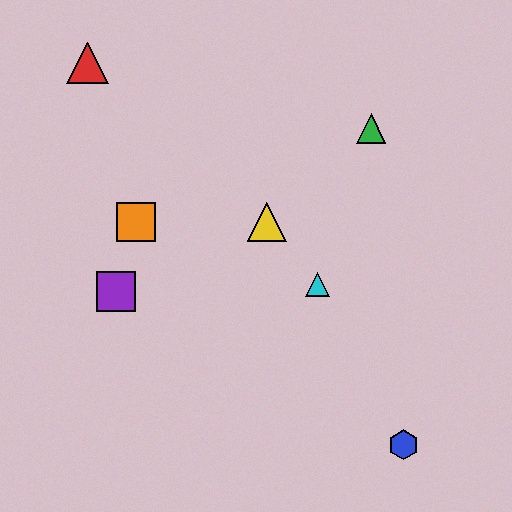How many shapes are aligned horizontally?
2 shapes (the yellow triangle, the orange square) are aligned horizontally.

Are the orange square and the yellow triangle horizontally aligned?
Yes, both are at y≈222.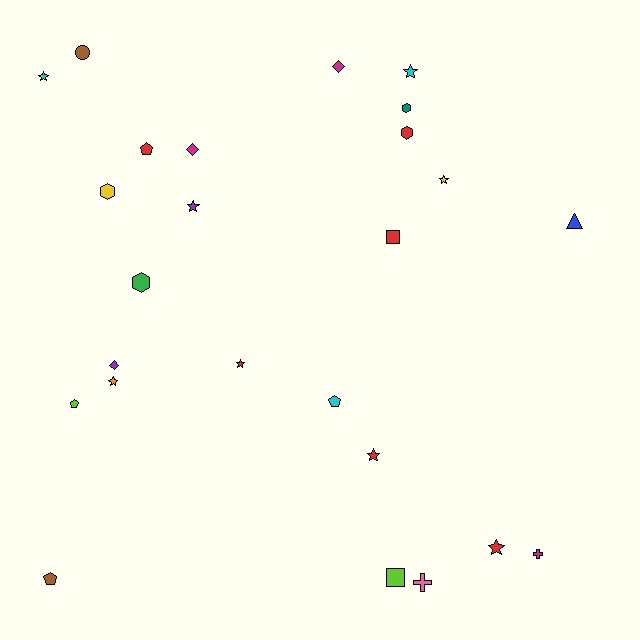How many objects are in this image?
There are 25 objects.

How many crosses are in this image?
There are 2 crosses.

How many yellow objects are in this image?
There are 2 yellow objects.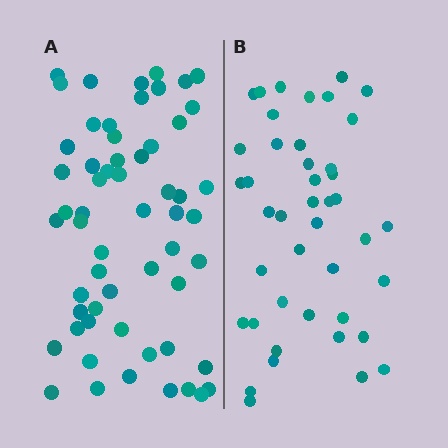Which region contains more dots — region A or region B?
Region A (the left region) has more dots.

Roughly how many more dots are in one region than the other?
Region A has approximately 15 more dots than region B.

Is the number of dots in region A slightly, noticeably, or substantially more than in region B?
Region A has noticeably more, but not dramatically so. The ratio is roughly 1.3 to 1.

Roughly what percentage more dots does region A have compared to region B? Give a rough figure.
About 35% more.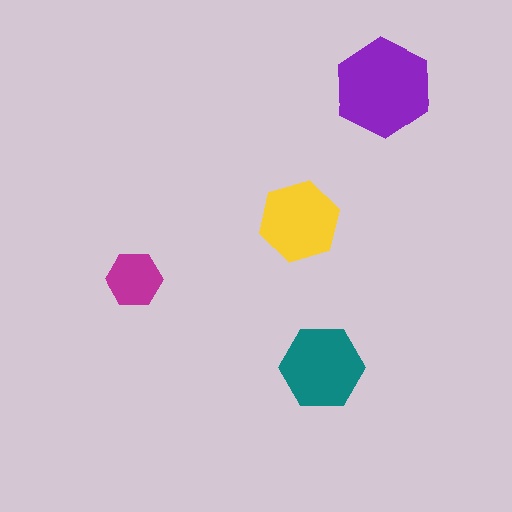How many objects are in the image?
There are 4 objects in the image.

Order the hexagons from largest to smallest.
the purple one, the teal one, the yellow one, the magenta one.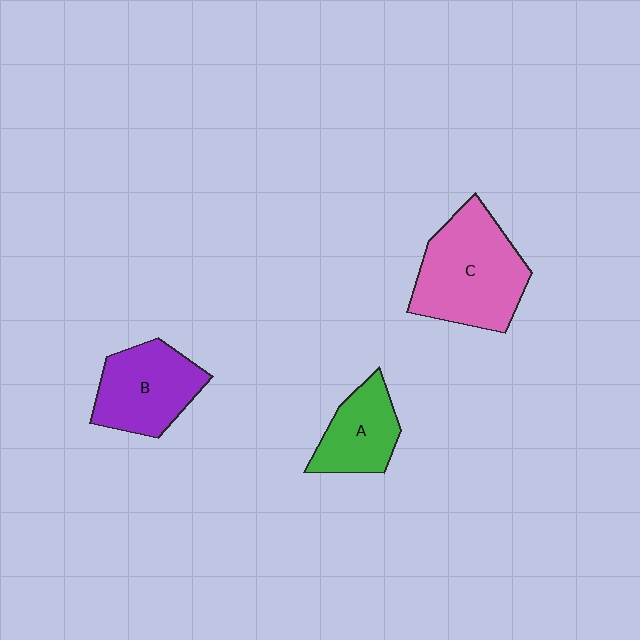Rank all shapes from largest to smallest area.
From largest to smallest: C (pink), B (purple), A (green).